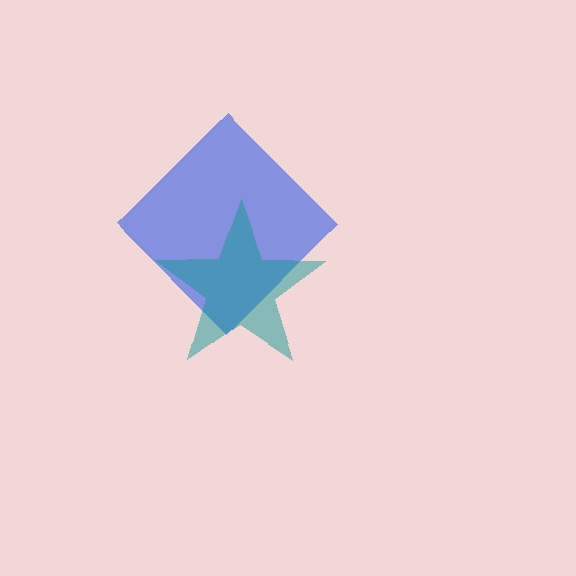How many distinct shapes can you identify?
There are 2 distinct shapes: a blue diamond, a teal star.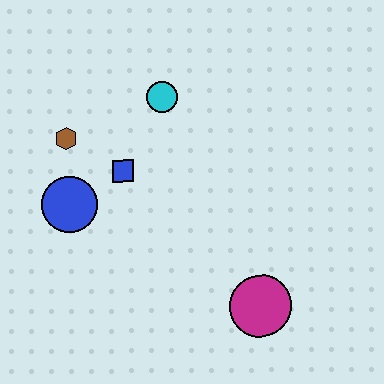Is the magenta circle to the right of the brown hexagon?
Yes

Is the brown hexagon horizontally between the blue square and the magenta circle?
No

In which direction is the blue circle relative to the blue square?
The blue circle is to the left of the blue square.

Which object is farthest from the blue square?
The magenta circle is farthest from the blue square.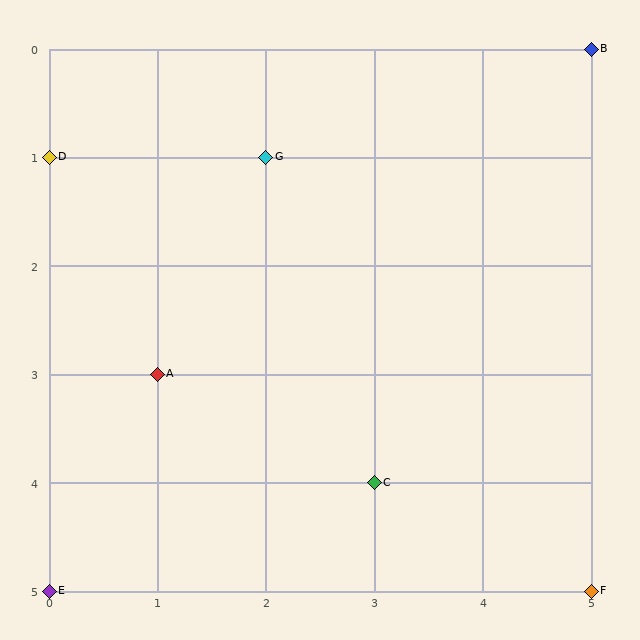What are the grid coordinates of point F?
Point F is at grid coordinates (5, 5).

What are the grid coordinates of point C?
Point C is at grid coordinates (3, 4).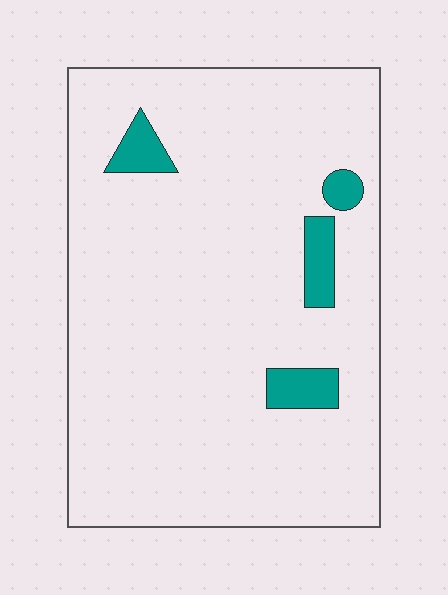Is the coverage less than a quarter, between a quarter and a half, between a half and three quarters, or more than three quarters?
Less than a quarter.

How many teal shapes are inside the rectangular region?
4.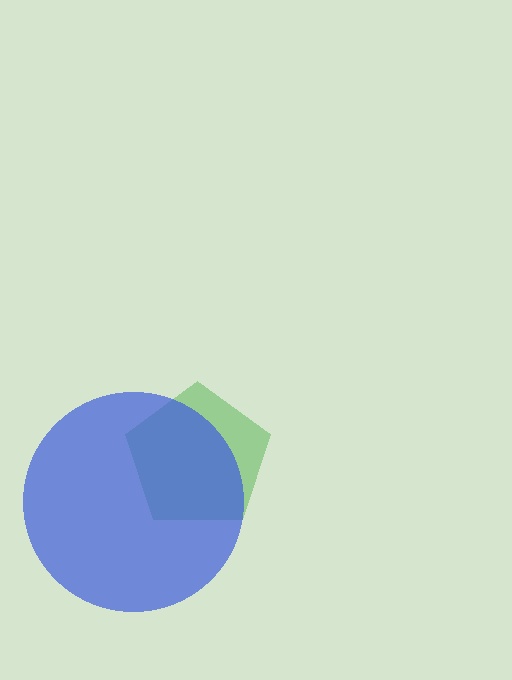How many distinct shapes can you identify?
There are 2 distinct shapes: a green pentagon, a blue circle.